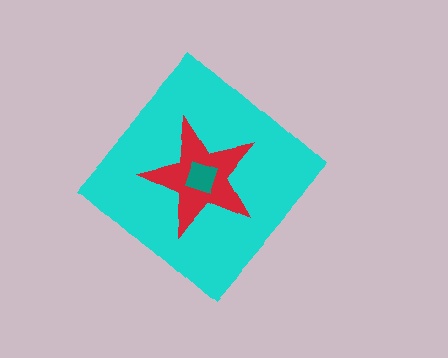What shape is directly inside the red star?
The teal square.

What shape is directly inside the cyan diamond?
The red star.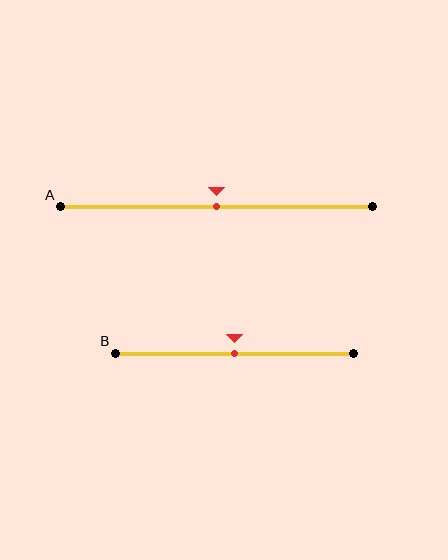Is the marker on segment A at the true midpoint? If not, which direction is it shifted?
Yes, the marker on segment A is at the true midpoint.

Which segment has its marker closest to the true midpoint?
Segment A has its marker closest to the true midpoint.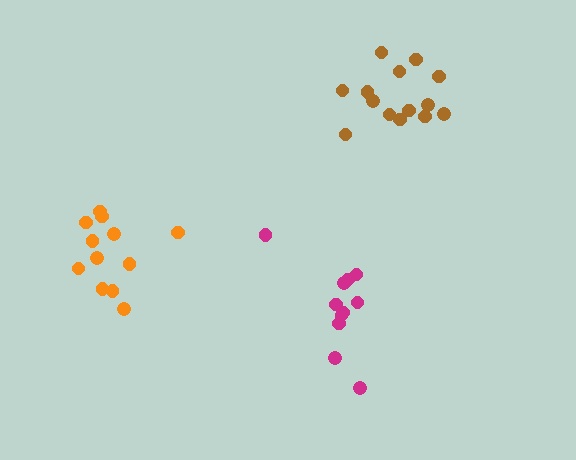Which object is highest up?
The brown cluster is topmost.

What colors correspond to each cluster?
The clusters are colored: brown, magenta, orange.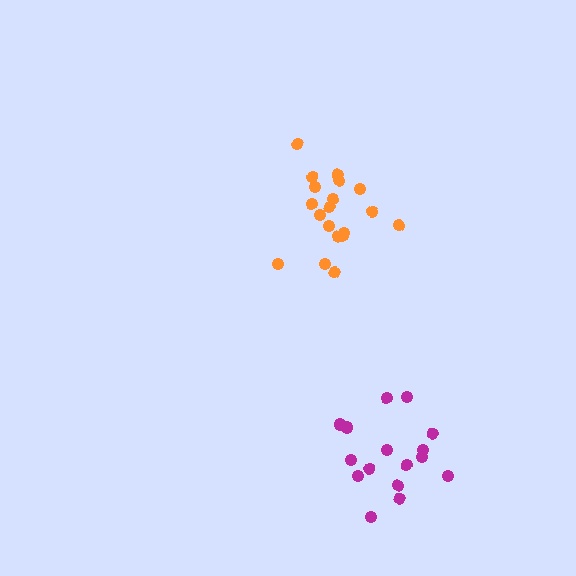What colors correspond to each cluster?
The clusters are colored: orange, magenta.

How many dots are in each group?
Group 1: 20 dots, Group 2: 16 dots (36 total).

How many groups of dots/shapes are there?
There are 2 groups.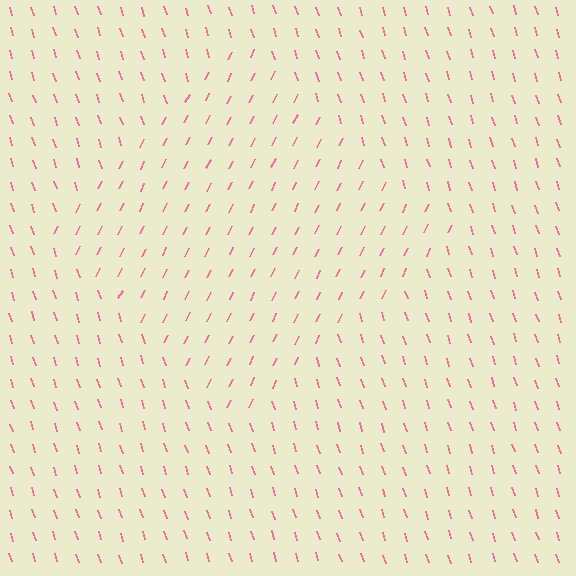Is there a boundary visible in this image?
Yes, there is a texture boundary formed by a change in line orientation.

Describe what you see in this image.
The image is filled with small pink line segments. A diamond region in the image has lines oriented differently from the surrounding lines, creating a visible texture boundary.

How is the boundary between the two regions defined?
The boundary is defined purely by a change in line orientation (approximately 45 degrees difference). All lines are the same color and thickness.